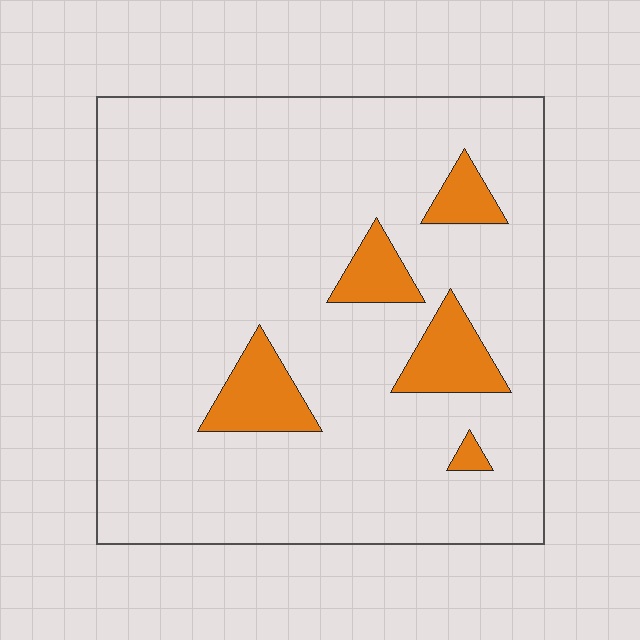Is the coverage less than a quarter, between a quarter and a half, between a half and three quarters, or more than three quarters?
Less than a quarter.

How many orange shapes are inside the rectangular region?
5.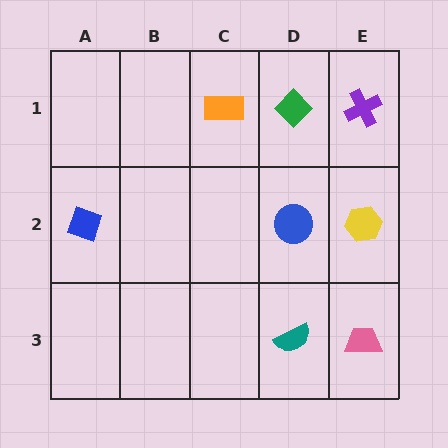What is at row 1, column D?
A green diamond.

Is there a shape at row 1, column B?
No, that cell is empty.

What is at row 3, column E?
A pink trapezoid.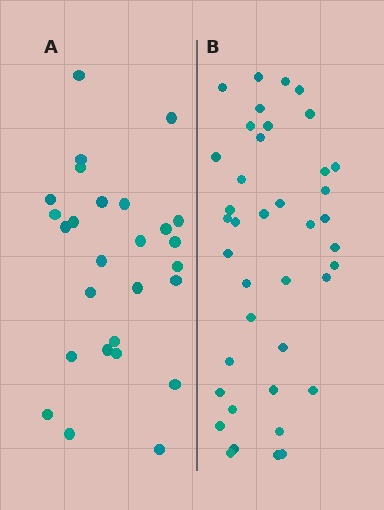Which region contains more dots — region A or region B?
Region B (the right region) has more dots.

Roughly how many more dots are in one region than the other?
Region B has approximately 15 more dots than region A.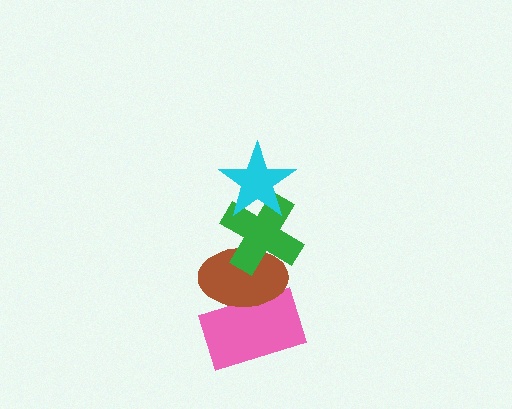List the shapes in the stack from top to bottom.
From top to bottom: the cyan star, the green cross, the brown ellipse, the pink rectangle.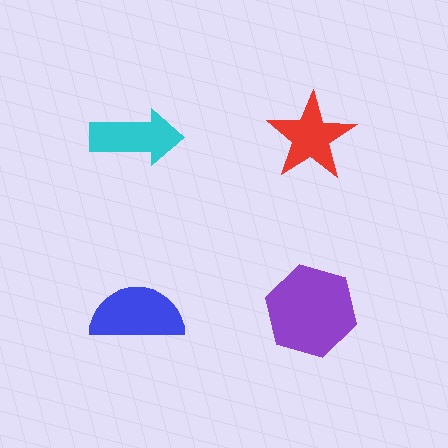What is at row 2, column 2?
A purple hexagon.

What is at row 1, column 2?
A red star.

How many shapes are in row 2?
2 shapes.